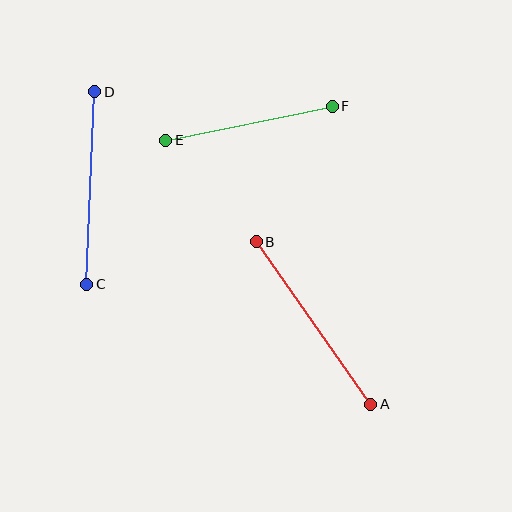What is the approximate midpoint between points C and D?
The midpoint is at approximately (91, 188) pixels.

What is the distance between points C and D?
The distance is approximately 193 pixels.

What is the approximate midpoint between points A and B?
The midpoint is at approximately (313, 323) pixels.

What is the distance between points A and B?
The distance is approximately 199 pixels.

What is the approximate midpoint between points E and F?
The midpoint is at approximately (249, 123) pixels.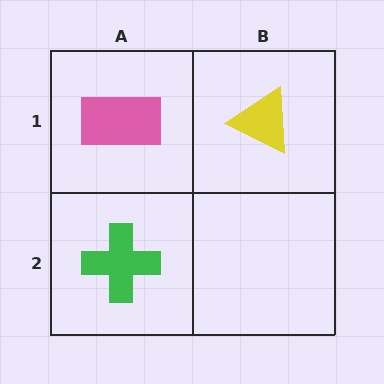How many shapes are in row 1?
2 shapes.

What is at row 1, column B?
A yellow triangle.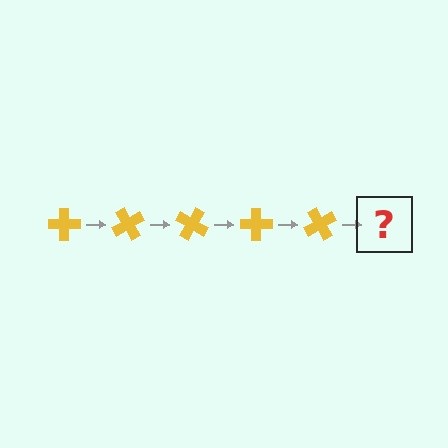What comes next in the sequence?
The next element should be a yellow cross rotated 300 degrees.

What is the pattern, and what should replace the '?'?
The pattern is that the cross rotates 60 degrees each step. The '?' should be a yellow cross rotated 300 degrees.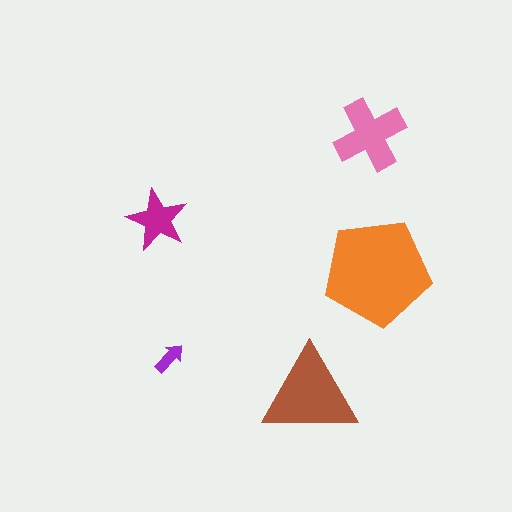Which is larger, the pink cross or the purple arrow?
The pink cross.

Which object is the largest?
The orange pentagon.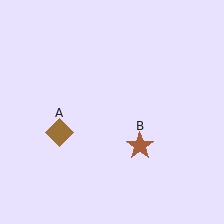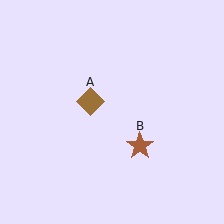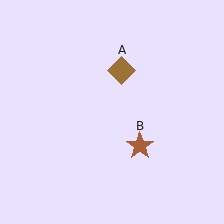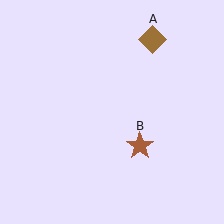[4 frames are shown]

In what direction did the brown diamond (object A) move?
The brown diamond (object A) moved up and to the right.